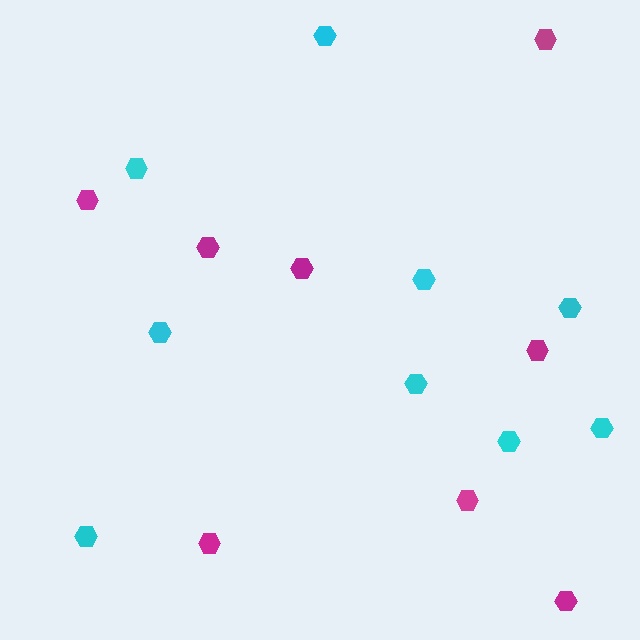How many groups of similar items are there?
There are 2 groups: one group of magenta hexagons (8) and one group of cyan hexagons (9).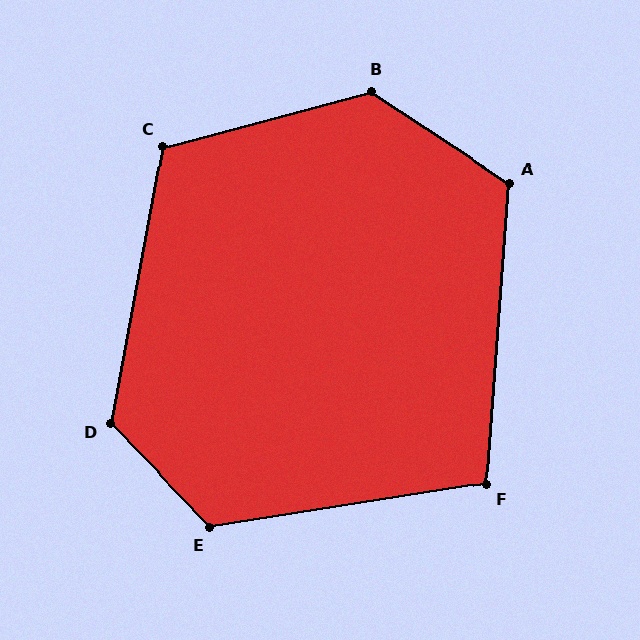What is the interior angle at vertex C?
Approximately 116 degrees (obtuse).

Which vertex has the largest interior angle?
B, at approximately 132 degrees.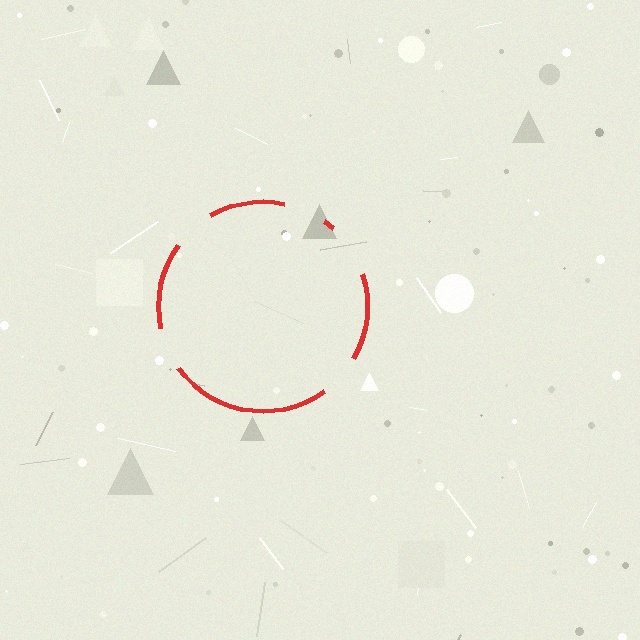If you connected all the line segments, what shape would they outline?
They would outline a circle.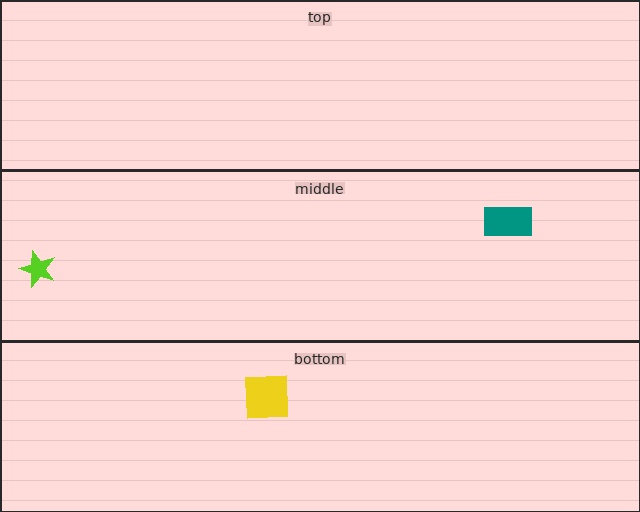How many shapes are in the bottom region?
1.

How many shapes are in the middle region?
2.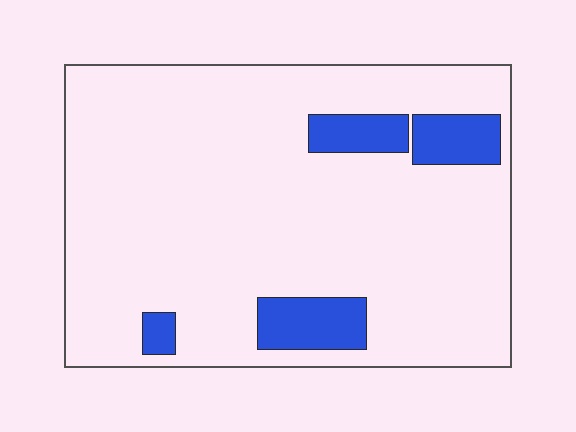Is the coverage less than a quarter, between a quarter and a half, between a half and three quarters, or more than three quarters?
Less than a quarter.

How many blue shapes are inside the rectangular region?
4.